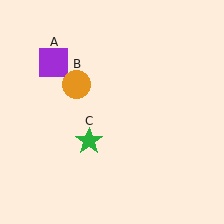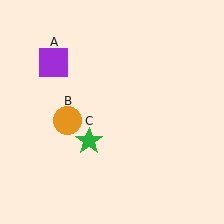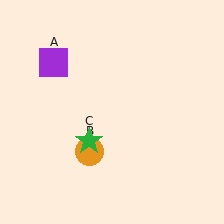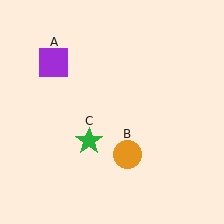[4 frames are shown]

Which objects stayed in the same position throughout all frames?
Purple square (object A) and green star (object C) remained stationary.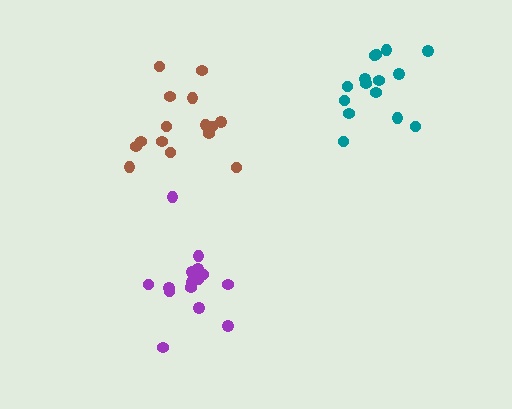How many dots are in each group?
Group 1: 15 dots, Group 2: 15 dots, Group 3: 15 dots (45 total).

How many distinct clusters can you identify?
There are 3 distinct clusters.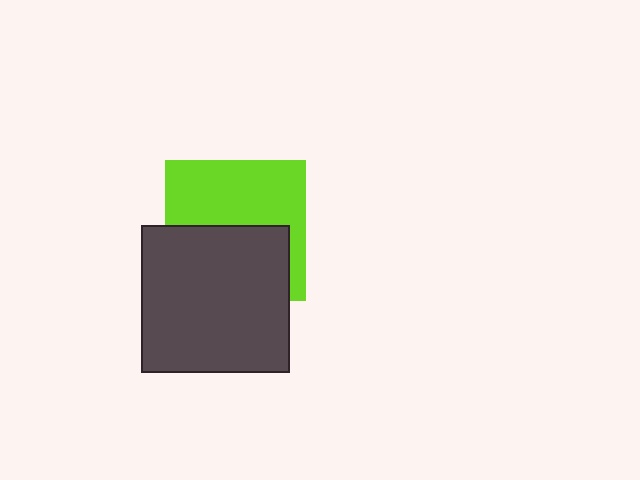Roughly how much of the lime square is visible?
About half of it is visible (roughly 53%).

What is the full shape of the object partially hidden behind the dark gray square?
The partially hidden object is a lime square.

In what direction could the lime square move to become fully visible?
The lime square could move up. That would shift it out from behind the dark gray square entirely.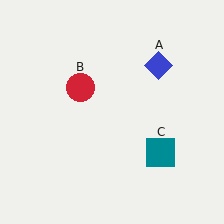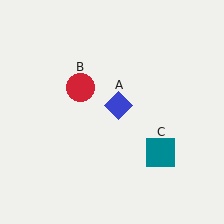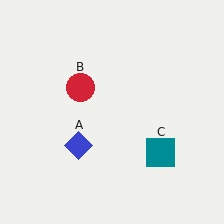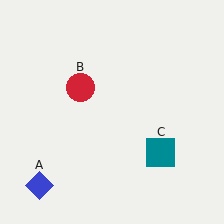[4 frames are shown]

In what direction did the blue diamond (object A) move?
The blue diamond (object A) moved down and to the left.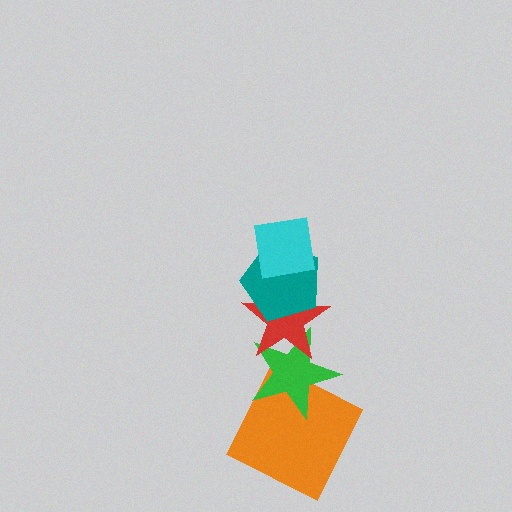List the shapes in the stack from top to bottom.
From top to bottom: the cyan square, the teal pentagon, the red star, the green star, the orange square.